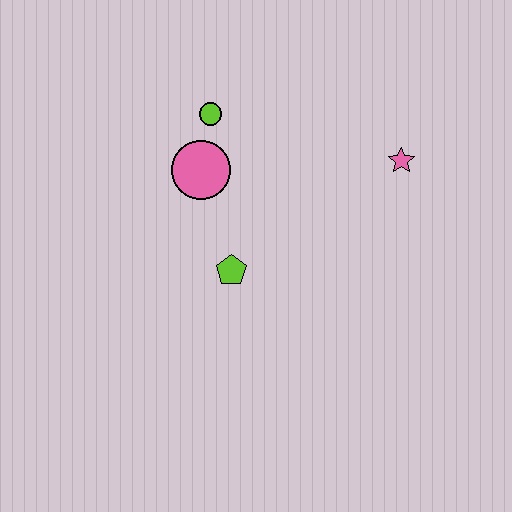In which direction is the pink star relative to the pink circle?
The pink star is to the right of the pink circle.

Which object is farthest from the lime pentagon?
The pink star is farthest from the lime pentagon.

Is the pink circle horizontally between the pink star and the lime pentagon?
No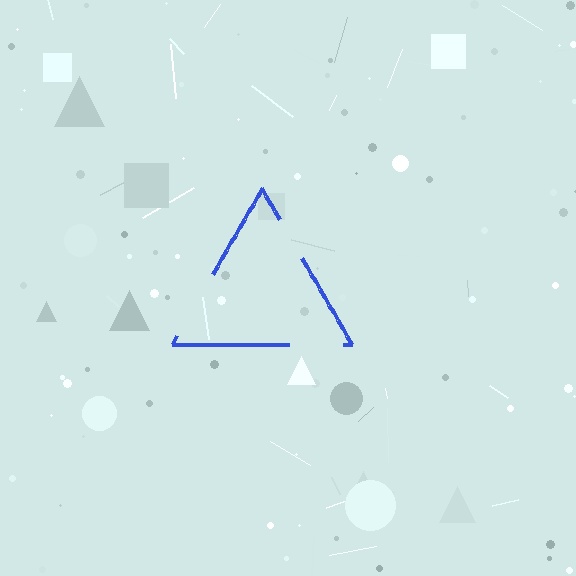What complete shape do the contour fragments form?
The contour fragments form a triangle.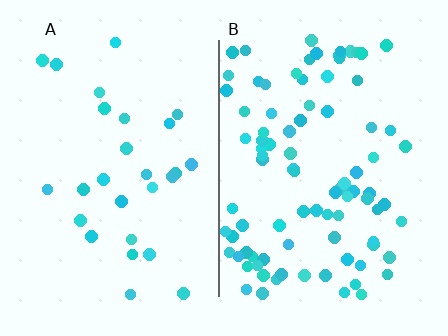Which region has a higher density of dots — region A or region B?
B (the right).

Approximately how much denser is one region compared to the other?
Approximately 3.2× — region B over region A.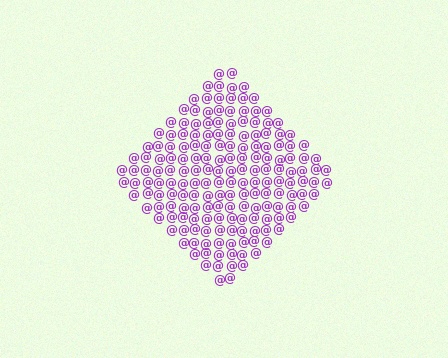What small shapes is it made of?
It is made of small at signs.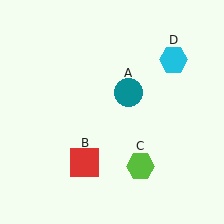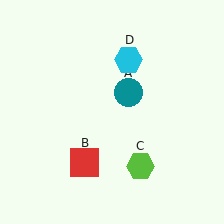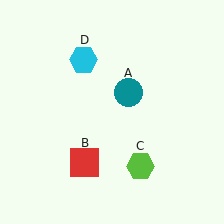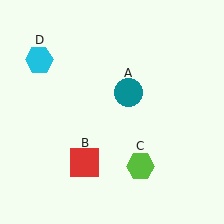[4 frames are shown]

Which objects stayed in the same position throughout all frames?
Teal circle (object A) and red square (object B) and lime hexagon (object C) remained stationary.